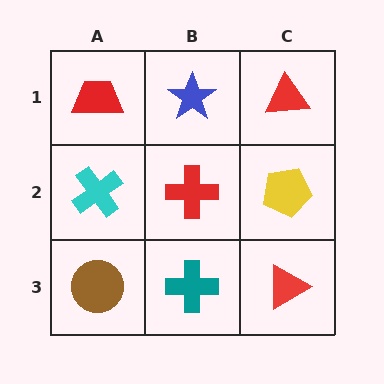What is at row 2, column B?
A red cross.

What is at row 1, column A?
A red trapezoid.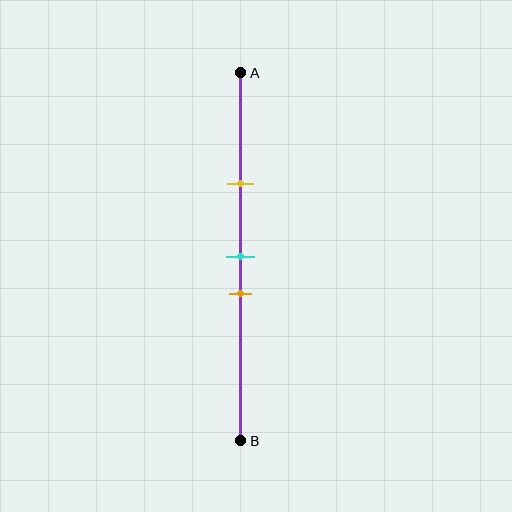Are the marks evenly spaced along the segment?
No, the marks are not evenly spaced.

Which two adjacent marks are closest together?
The cyan and orange marks are the closest adjacent pair.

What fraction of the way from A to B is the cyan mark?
The cyan mark is approximately 50% (0.5) of the way from A to B.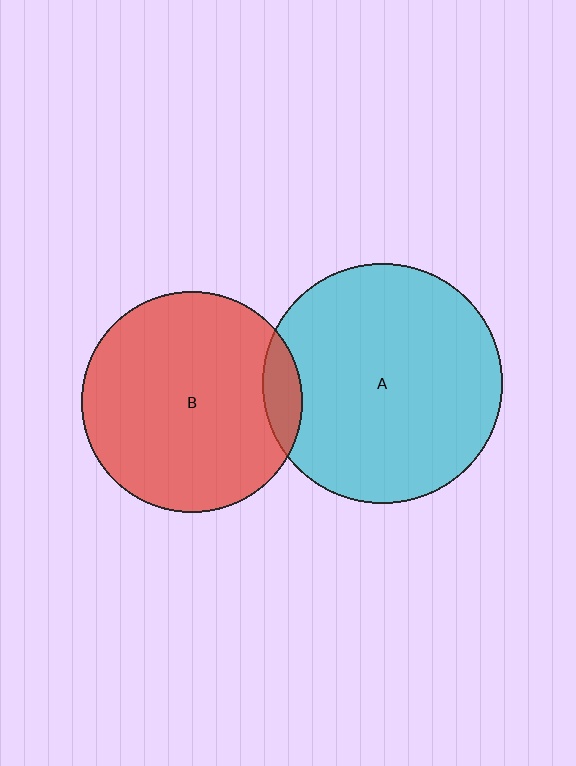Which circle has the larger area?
Circle A (cyan).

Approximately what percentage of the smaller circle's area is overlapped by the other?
Approximately 10%.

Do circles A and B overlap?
Yes.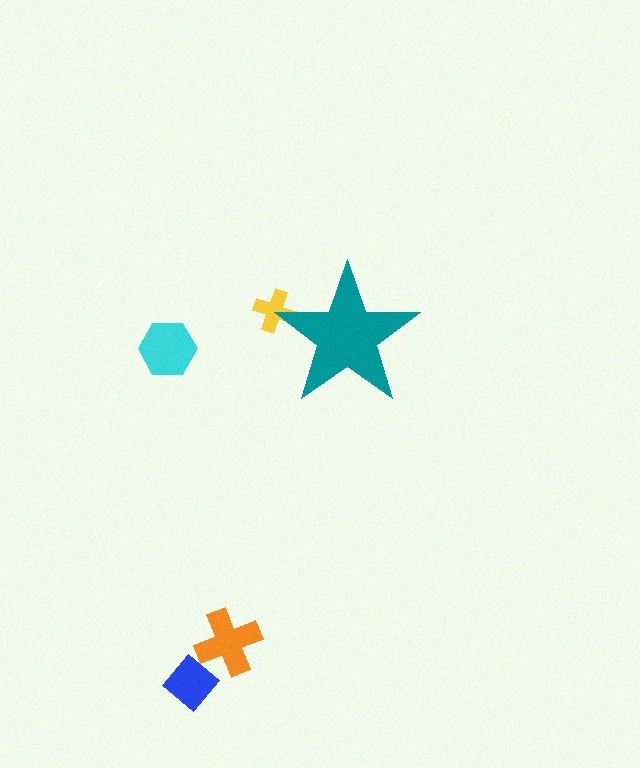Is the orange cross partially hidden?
No, the orange cross is fully visible.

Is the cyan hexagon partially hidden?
No, the cyan hexagon is fully visible.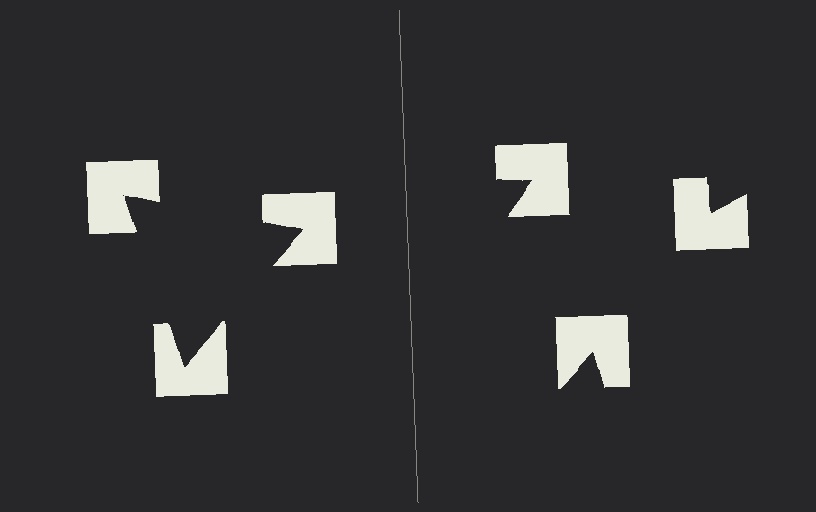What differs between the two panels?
The notched squares are positioned identically on both sides; only the wedge orientations differ. On the left they align to a triangle; on the right they are misaligned.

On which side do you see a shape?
An illusory triangle appears on the left side. On the right side the wedge cuts are rotated, so no coherent shape forms.